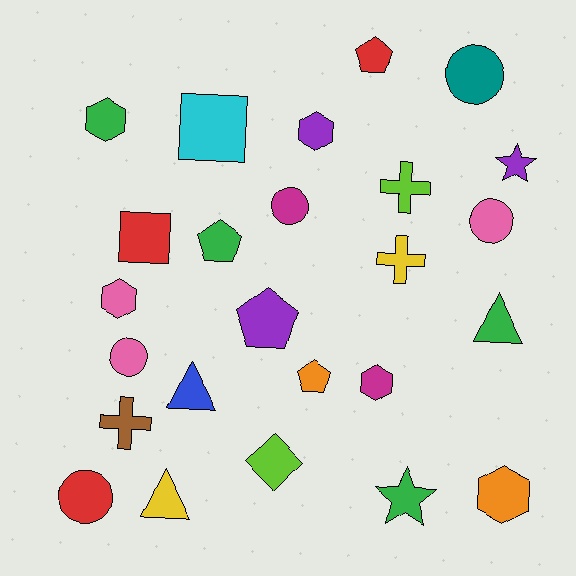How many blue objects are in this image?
There is 1 blue object.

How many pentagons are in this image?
There are 4 pentagons.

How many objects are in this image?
There are 25 objects.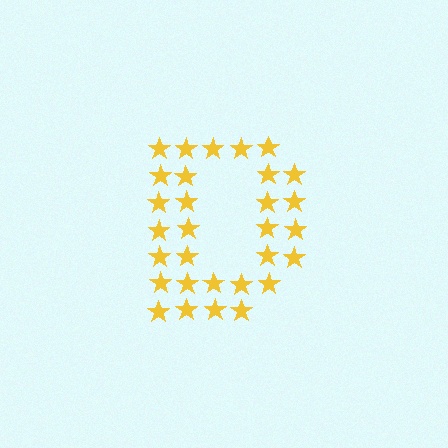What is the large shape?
The large shape is the letter D.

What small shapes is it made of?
It is made of small stars.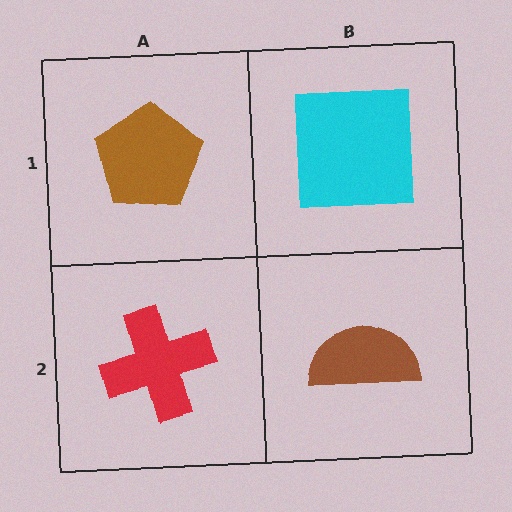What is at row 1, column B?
A cyan square.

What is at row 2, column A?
A red cross.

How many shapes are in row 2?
2 shapes.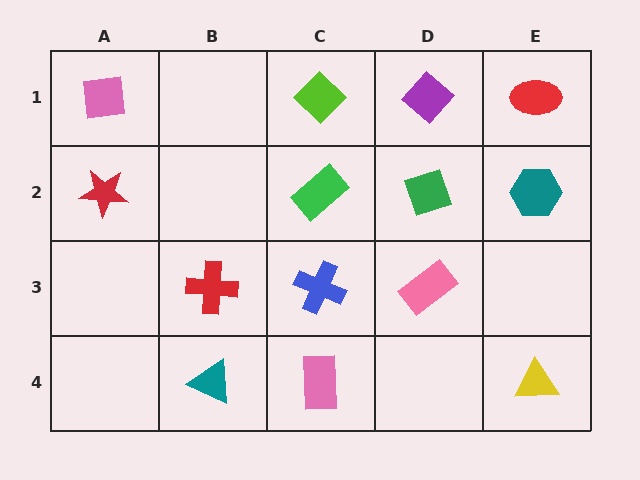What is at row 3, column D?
A pink rectangle.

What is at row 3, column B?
A red cross.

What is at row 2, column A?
A red star.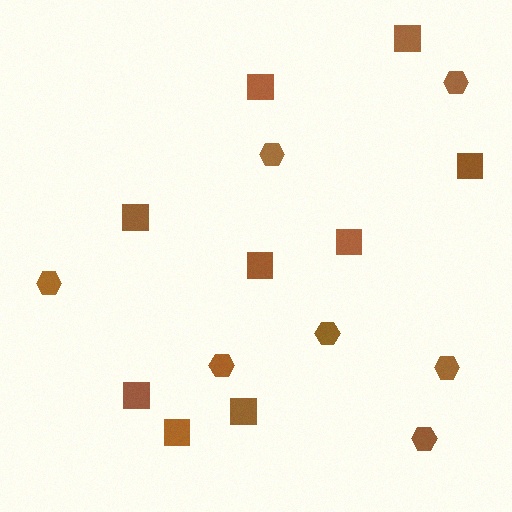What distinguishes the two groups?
There are 2 groups: one group of hexagons (7) and one group of squares (9).